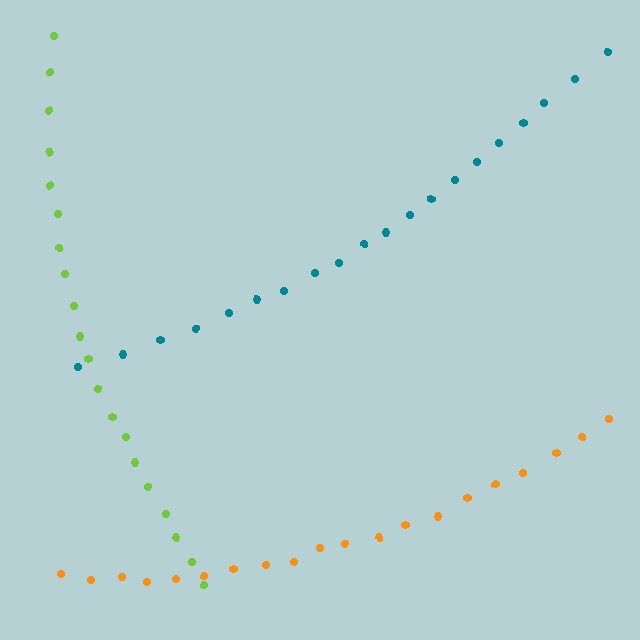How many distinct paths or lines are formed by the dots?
There are 3 distinct paths.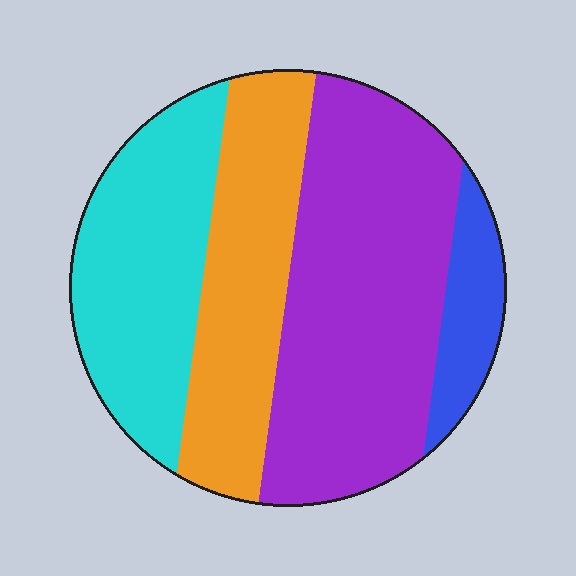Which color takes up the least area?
Blue, at roughly 10%.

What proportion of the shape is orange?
Orange covers around 25% of the shape.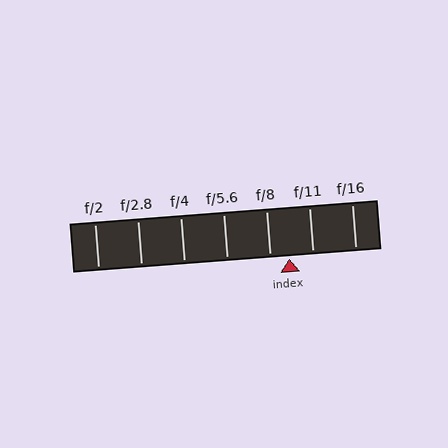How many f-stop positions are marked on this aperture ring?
There are 7 f-stop positions marked.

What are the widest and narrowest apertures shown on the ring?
The widest aperture shown is f/2 and the narrowest is f/16.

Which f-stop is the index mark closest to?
The index mark is closest to f/8.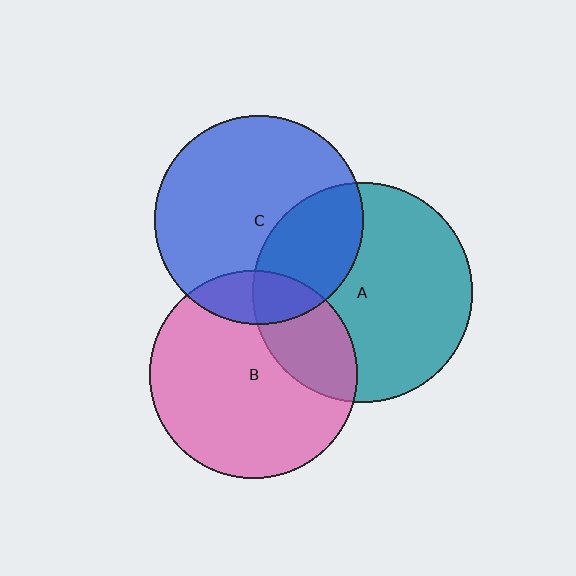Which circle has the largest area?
Circle A (teal).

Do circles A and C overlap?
Yes.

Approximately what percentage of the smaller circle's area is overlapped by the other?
Approximately 30%.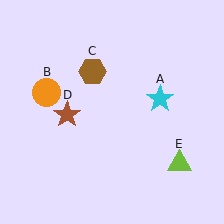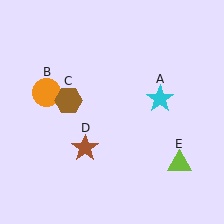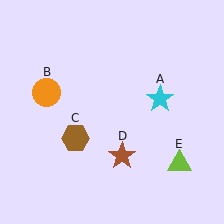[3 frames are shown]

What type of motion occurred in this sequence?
The brown hexagon (object C), brown star (object D) rotated counterclockwise around the center of the scene.